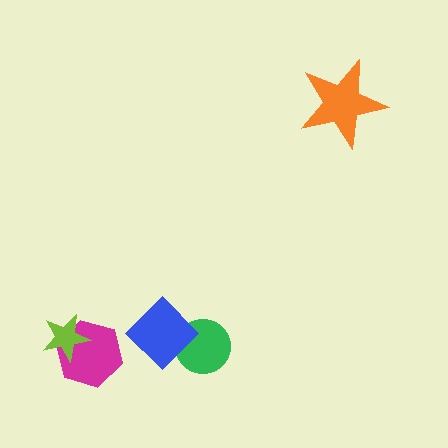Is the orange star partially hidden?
No, no other shape covers it.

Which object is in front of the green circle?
The blue diamond is in front of the green circle.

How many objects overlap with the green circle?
1 object overlaps with the green circle.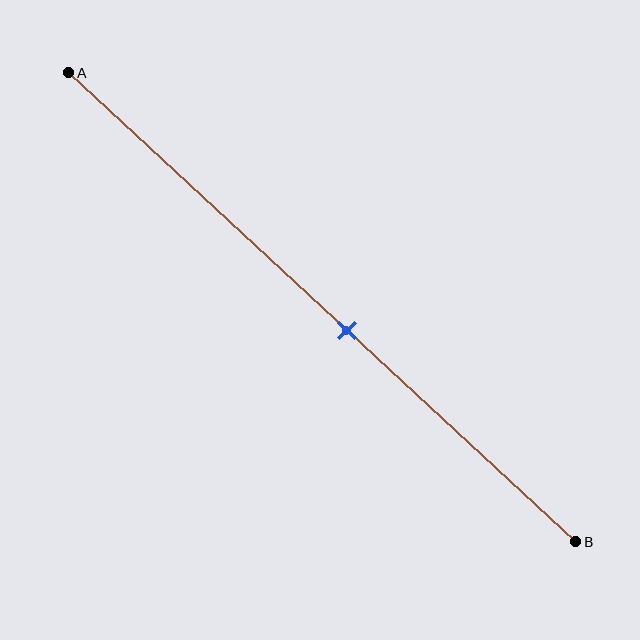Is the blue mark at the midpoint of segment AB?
No, the mark is at about 55% from A, not at the 50% midpoint.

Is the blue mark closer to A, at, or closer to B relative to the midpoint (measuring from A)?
The blue mark is closer to point B than the midpoint of segment AB.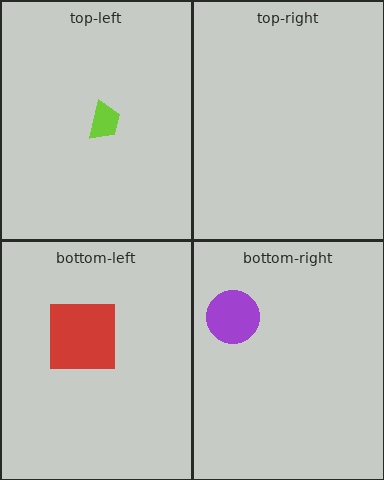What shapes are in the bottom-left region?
The red square.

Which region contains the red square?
The bottom-left region.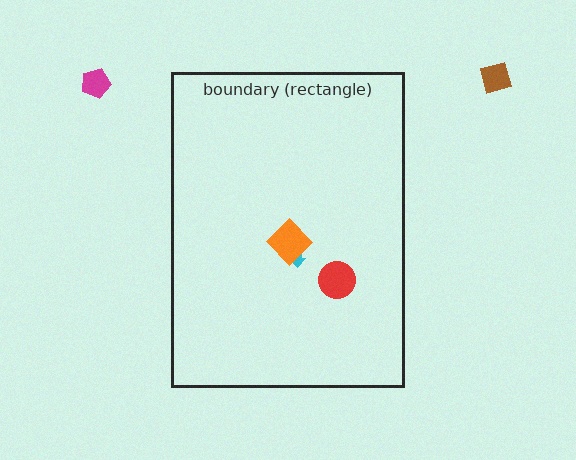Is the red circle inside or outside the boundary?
Inside.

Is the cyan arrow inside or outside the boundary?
Inside.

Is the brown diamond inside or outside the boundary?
Outside.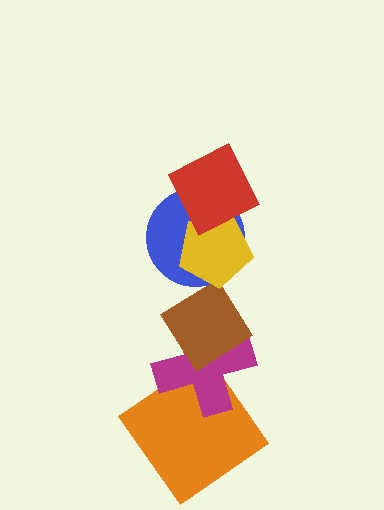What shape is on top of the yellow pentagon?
The red square is on top of the yellow pentagon.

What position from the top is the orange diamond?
The orange diamond is 6th from the top.